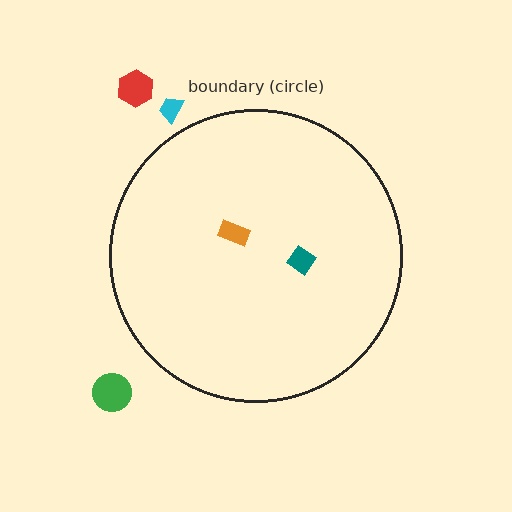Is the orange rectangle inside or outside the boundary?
Inside.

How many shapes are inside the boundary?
2 inside, 3 outside.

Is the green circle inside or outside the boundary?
Outside.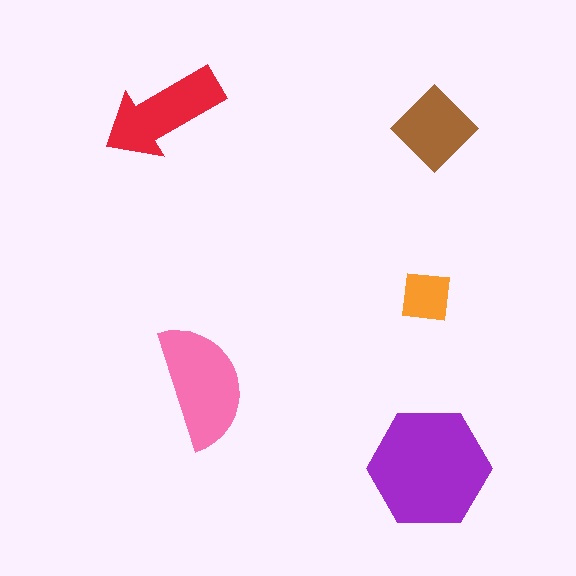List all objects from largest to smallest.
The purple hexagon, the pink semicircle, the red arrow, the brown diamond, the orange square.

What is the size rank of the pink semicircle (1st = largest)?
2nd.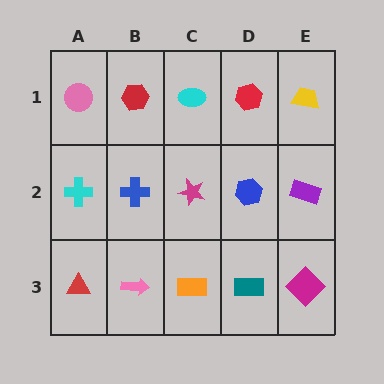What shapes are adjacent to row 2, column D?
A red hexagon (row 1, column D), a teal rectangle (row 3, column D), a magenta star (row 2, column C), a purple rectangle (row 2, column E).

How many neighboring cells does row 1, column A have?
2.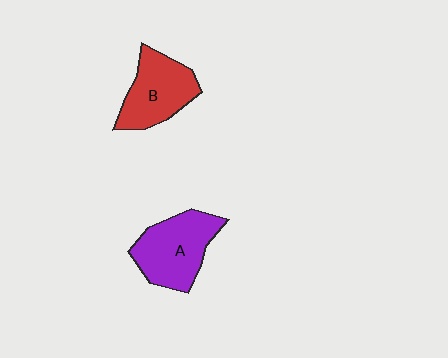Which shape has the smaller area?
Shape B (red).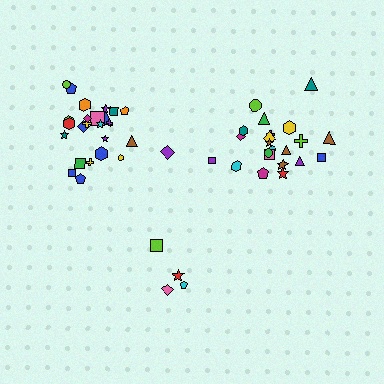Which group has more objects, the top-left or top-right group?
The top-left group.